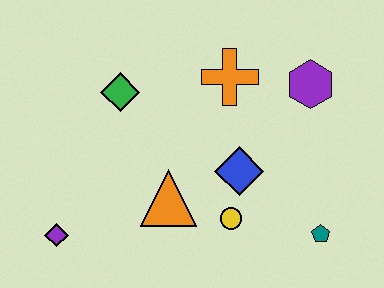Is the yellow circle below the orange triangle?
Yes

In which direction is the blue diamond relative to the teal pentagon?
The blue diamond is to the left of the teal pentagon.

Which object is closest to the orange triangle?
The yellow circle is closest to the orange triangle.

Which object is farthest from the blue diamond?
The purple diamond is farthest from the blue diamond.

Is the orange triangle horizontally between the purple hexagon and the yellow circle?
No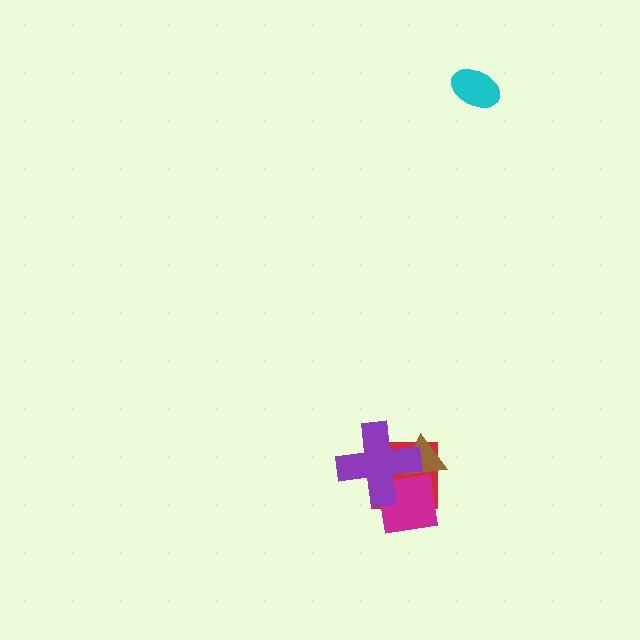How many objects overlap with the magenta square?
3 objects overlap with the magenta square.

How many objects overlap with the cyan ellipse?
0 objects overlap with the cyan ellipse.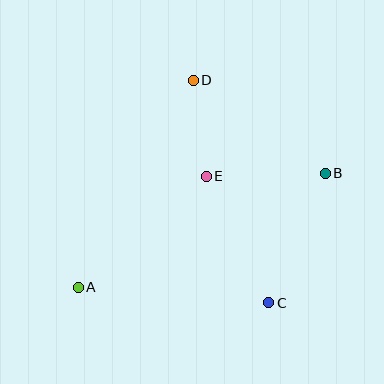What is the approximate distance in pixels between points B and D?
The distance between B and D is approximately 162 pixels.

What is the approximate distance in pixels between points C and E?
The distance between C and E is approximately 141 pixels.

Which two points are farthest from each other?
Points A and B are farthest from each other.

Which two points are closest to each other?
Points D and E are closest to each other.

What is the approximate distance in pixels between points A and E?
The distance between A and E is approximately 169 pixels.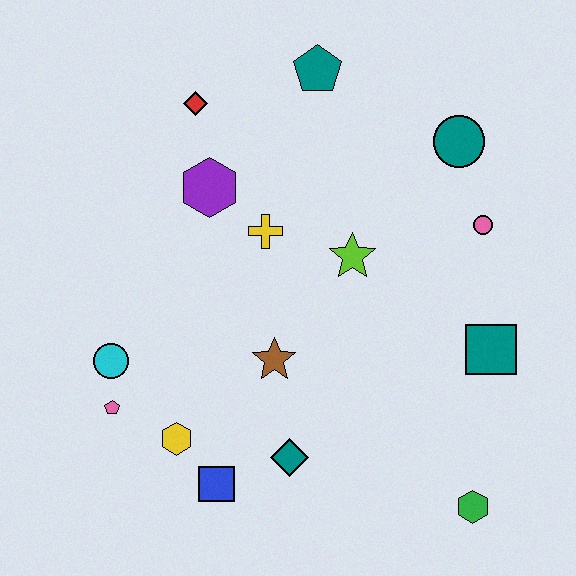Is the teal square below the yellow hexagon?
No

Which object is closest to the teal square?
The pink circle is closest to the teal square.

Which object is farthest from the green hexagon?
The red diamond is farthest from the green hexagon.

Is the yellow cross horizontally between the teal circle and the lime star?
No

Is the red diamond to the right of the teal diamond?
No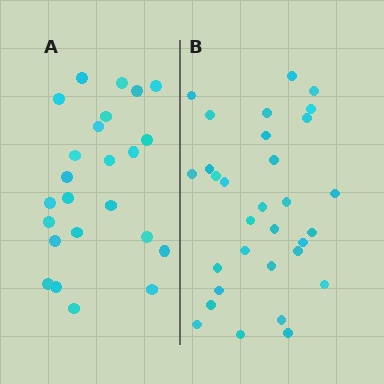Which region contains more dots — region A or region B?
Region B (the right region) has more dots.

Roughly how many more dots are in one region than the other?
Region B has roughly 8 or so more dots than region A.